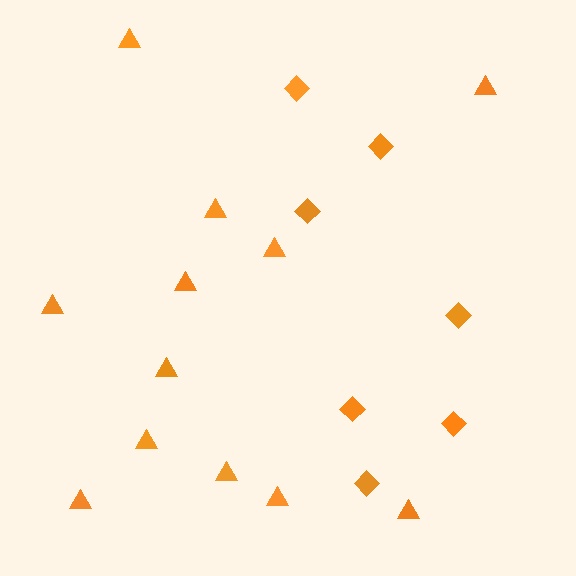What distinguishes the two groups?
There are 2 groups: one group of diamonds (7) and one group of triangles (12).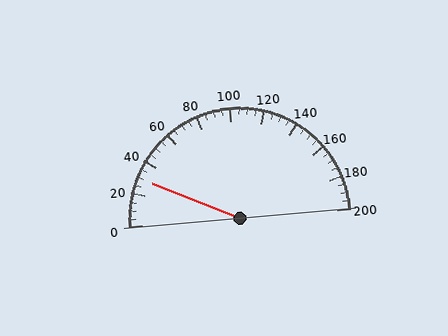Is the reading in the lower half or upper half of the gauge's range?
The reading is in the lower half of the range (0 to 200).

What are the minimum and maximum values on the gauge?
The gauge ranges from 0 to 200.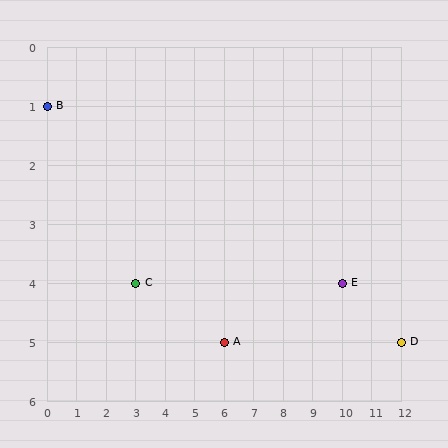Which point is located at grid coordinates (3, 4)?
Point C is at (3, 4).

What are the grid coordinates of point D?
Point D is at grid coordinates (12, 5).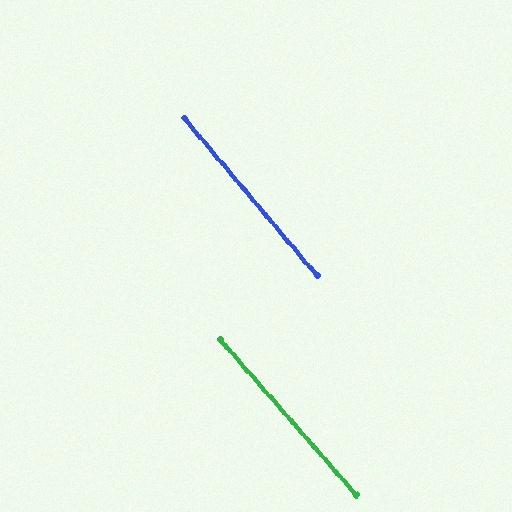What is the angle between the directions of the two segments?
Approximately 1 degree.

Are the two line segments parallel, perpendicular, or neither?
Parallel — their directions differ by only 1.2°.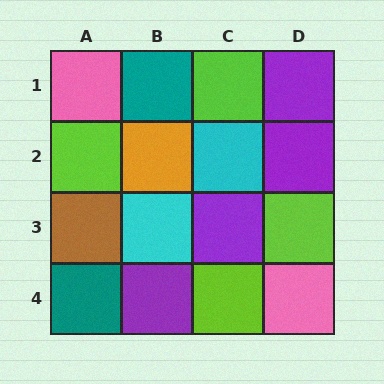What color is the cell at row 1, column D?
Purple.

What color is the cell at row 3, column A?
Brown.